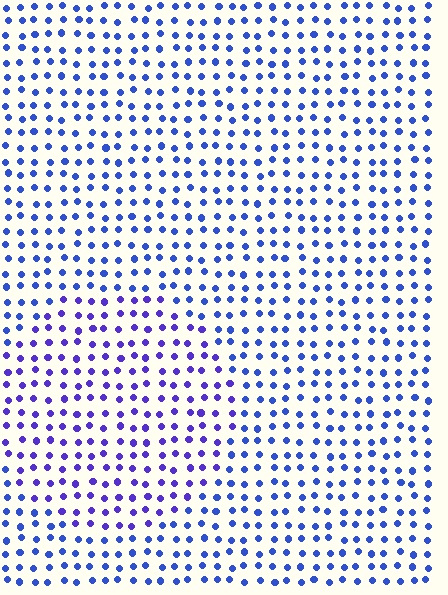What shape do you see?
I see a circle.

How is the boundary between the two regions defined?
The boundary is defined purely by a slight shift in hue (about 27 degrees). Spacing, size, and orientation are identical on both sides.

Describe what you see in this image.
The image is filled with small blue elements in a uniform arrangement. A circle-shaped region is visible where the elements are tinted to a slightly different hue, forming a subtle color boundary.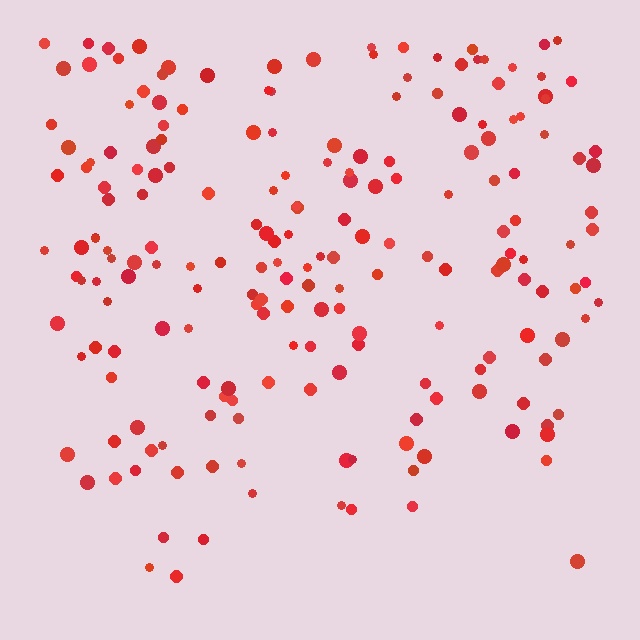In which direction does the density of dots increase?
From bottom to top, with the top side densest.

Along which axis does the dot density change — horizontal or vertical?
Vertical.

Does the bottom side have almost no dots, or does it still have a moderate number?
Still a moderate number, just noticeably fewer than the top.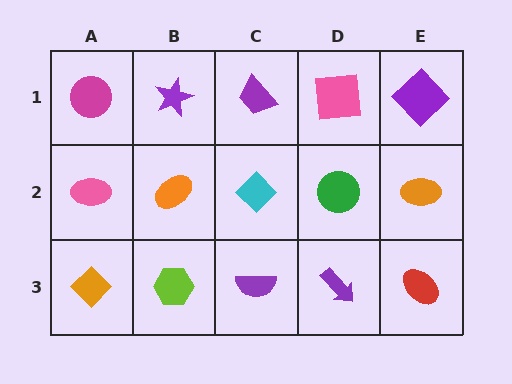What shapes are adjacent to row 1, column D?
A green circle (row 2, column D), a purple trapezoid (row 1, column C), a purple diamond (row 1, column E).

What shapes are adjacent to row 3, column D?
A green circle (row 2, column D), a purple semicircle (row 3, column C), a red ellipse (row 3, column E).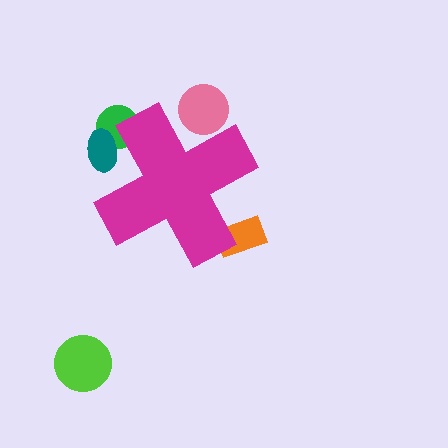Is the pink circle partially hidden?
Yes, the pink circle is partially hidden behind the magenta cross.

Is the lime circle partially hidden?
No, the lime circle is fully visible.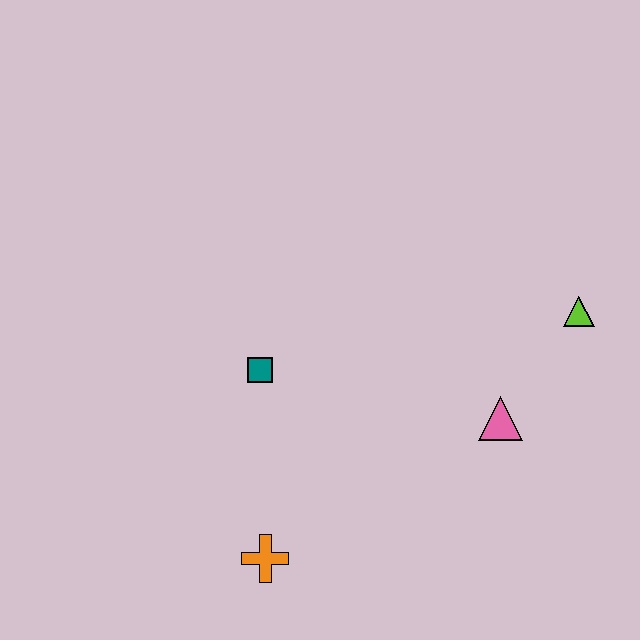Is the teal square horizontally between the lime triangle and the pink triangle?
No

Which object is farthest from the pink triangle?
The orange cross is farthest from the pink triangle.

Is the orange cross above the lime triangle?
No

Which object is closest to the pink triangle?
The lime triangle is closest to the pink triangle.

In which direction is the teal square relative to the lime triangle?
The teal square is to the left of the lime triangle.